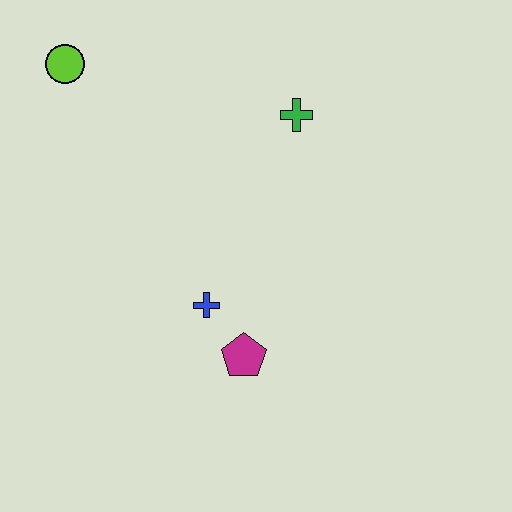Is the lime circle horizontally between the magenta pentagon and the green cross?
No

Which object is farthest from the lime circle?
The magenta pentagon is farthest from the lime circle.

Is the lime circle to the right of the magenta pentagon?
No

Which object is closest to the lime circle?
The green cross is closest to the lime circle.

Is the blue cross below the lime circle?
Yes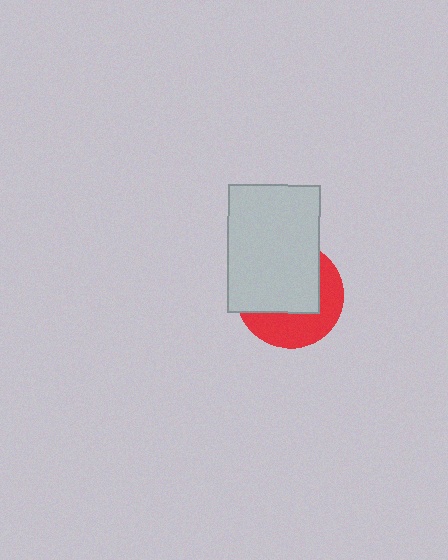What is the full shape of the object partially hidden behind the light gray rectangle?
The partially hidden object is a red circle.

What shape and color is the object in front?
The object in front is a light gray rectangle.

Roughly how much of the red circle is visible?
A small part of it is visible (roughly 41%).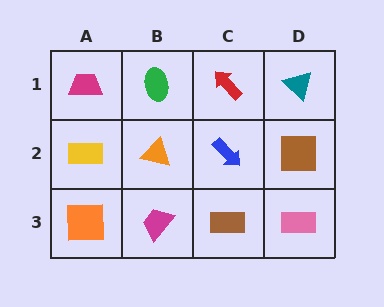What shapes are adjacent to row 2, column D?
A teal triangle (row 1, column D), a pink rectangle (row 3, column D), a blue arrow (row 2, column C).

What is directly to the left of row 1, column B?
A magenta trapezoid.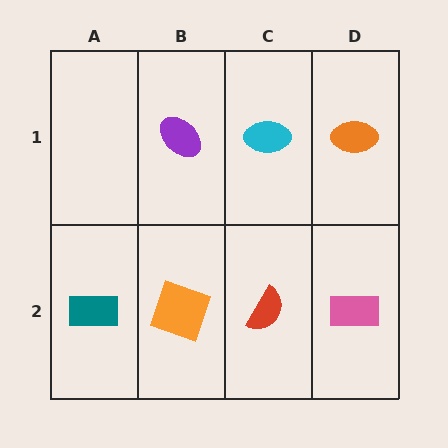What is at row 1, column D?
An orange ellipse.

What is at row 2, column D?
A pink rectangle.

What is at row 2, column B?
An orange square.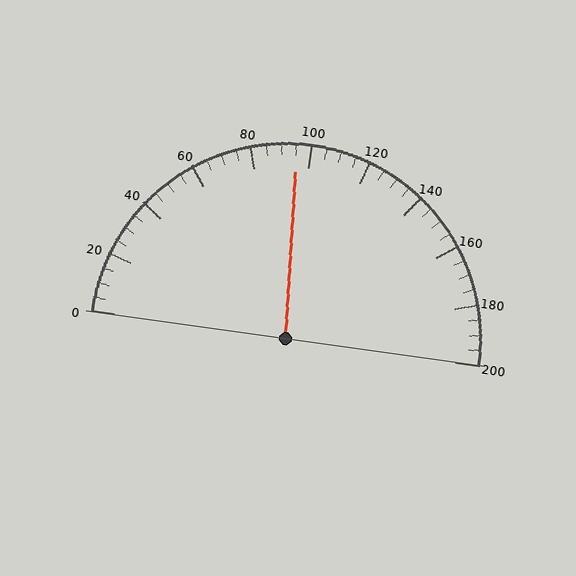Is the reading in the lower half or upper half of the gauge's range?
The reading is in the lower half of the range (0 to 200).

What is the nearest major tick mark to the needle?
The nearest major tick mark is 100.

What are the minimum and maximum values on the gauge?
The gauge ranges from 0 to 200.